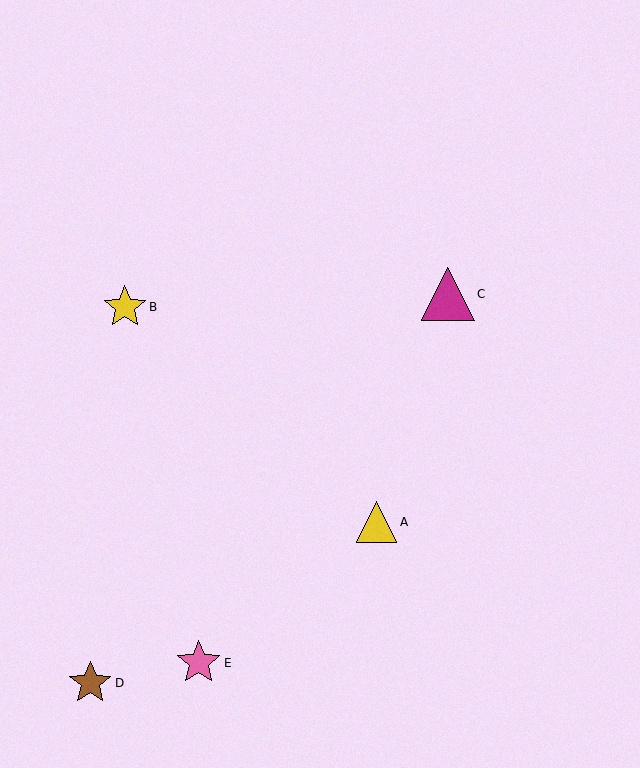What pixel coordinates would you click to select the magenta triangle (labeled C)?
Click at (448, 294) to select the magenta triangle C.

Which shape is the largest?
The magenta triangle (labeled C) is the largest.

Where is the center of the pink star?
The center of the pink star is at (199, 663).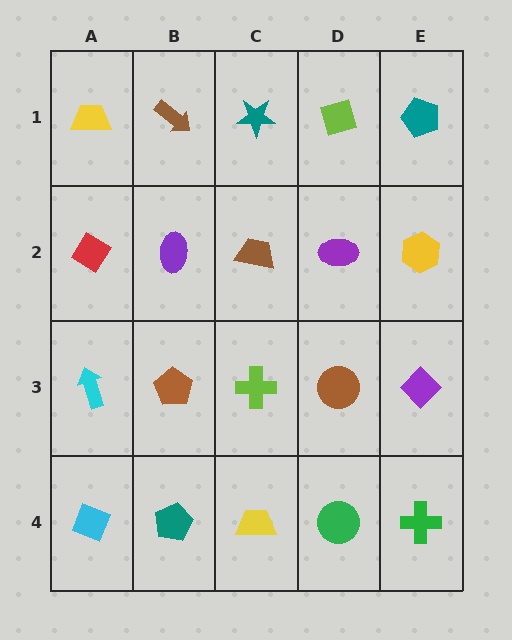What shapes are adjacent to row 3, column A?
A red diamond (row 2, column A), a cyan diamond (row 4, column A), a brown pentagon (row 3, column B).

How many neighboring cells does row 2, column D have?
4.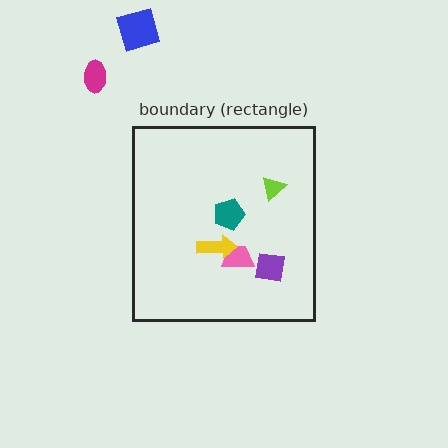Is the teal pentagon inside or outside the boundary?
Inside.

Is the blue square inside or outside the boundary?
Outside.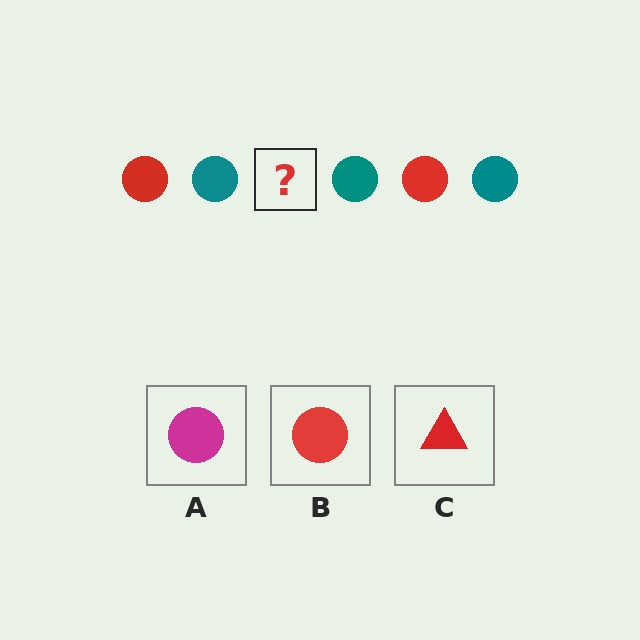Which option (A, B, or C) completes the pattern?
B.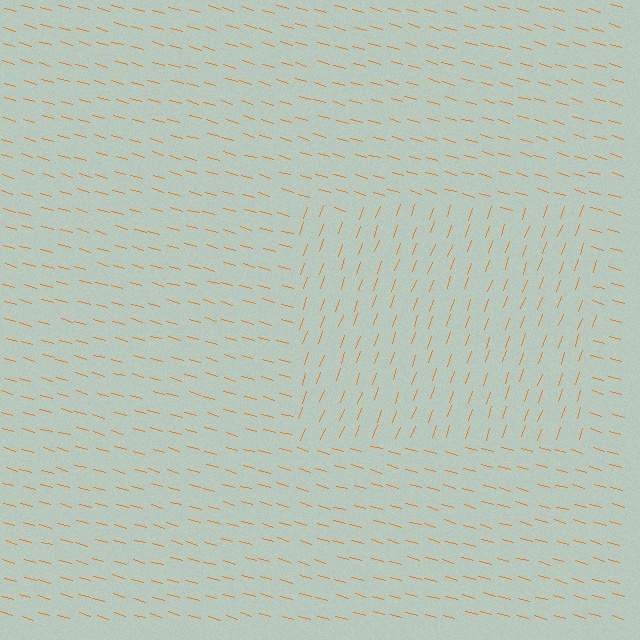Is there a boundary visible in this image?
Yes, there is a texture boundary formed by a change in line orientation.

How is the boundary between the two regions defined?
The boundary is defined purely by a change in line orientation (approximately 86 degrees difference). All lines are the same color and thickness.